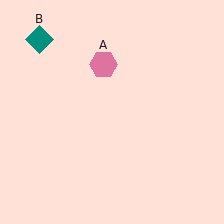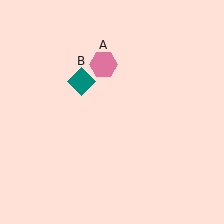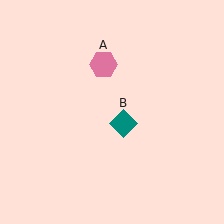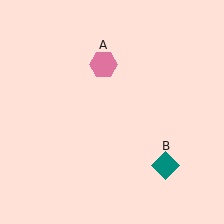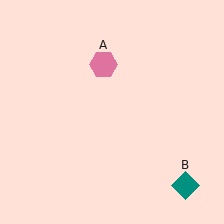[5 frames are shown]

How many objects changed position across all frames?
1 object changed position: teal diamond (object B).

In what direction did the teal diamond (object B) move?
The teal diamond (object B) moved down and to the right.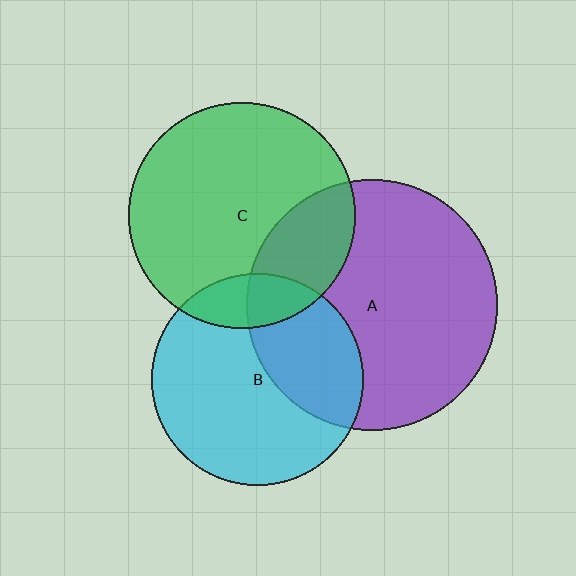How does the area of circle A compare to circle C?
Approximately 1.2 times.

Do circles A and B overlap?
Yes.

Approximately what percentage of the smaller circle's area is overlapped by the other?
Approximately 35%.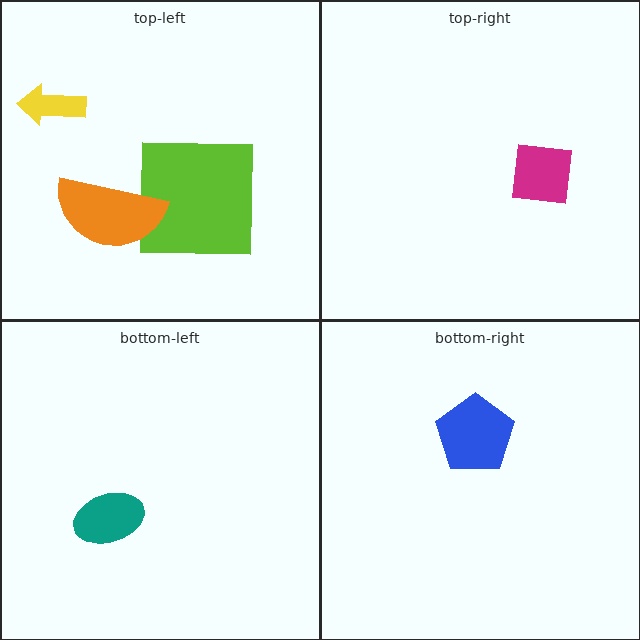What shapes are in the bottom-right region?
The blue pentagon.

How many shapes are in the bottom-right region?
1.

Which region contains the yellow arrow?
The top-left region.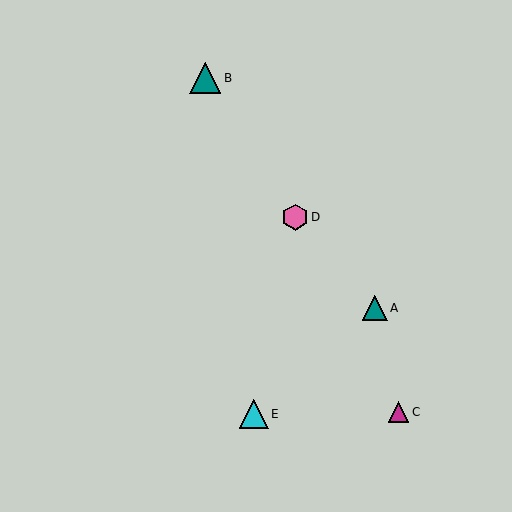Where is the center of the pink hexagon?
The center of the pink hexagon is at (295, 217).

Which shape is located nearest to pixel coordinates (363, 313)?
The teal triangle (labeled A) at (375, 308) is nearest to that location.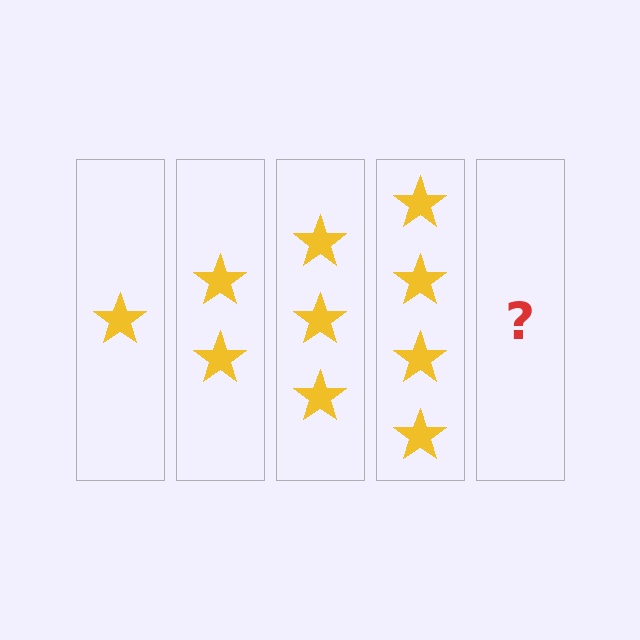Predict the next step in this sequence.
The next step is 5 stars.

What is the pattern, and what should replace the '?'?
The pattern is that each step adds one more star. The '?' should be 5 stars.